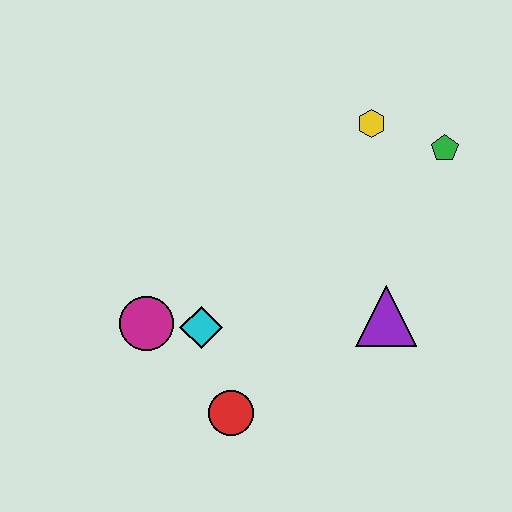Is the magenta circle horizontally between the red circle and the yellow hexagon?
No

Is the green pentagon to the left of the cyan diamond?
No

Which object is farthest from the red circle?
The green pentagon is farthest from the red circle.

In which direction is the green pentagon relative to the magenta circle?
The green pentagon is to the right of the magenta circle.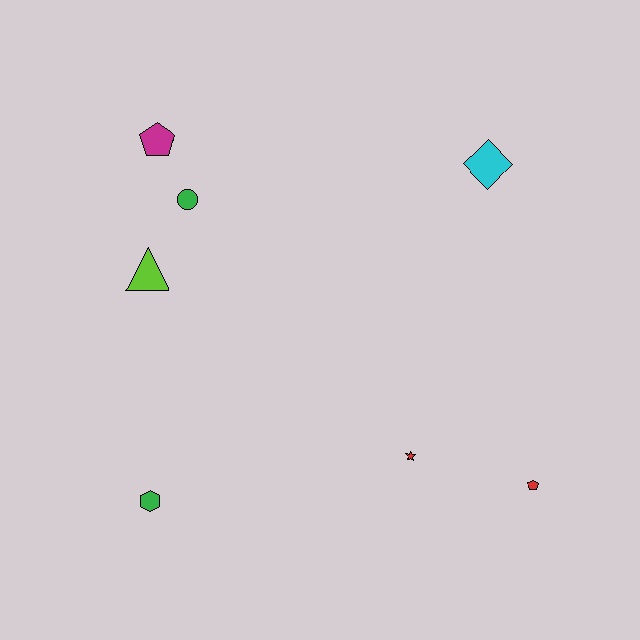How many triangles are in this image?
There is 1 triangle.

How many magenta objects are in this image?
There is 1 magenta object.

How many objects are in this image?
There are 7 objects.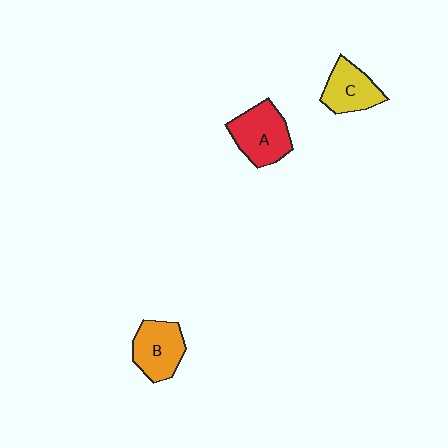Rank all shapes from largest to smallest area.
From largest to smallest: A (red), B (orange), C (yellow).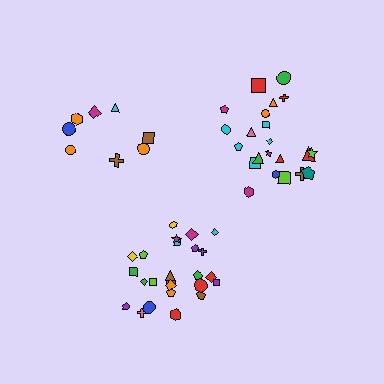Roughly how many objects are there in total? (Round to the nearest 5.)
Roughly 55 objects in total.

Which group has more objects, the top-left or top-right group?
The top-right group.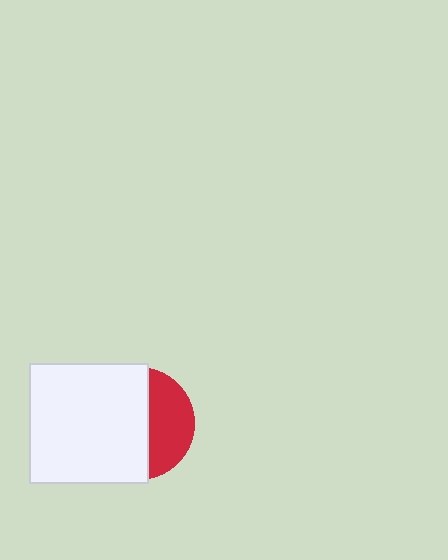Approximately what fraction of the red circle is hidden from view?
Roughly 62% of the red circle is hidden behind the white square.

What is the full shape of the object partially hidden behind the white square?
The partially hidden object is a red circle.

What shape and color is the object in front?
The object in front is a white square.